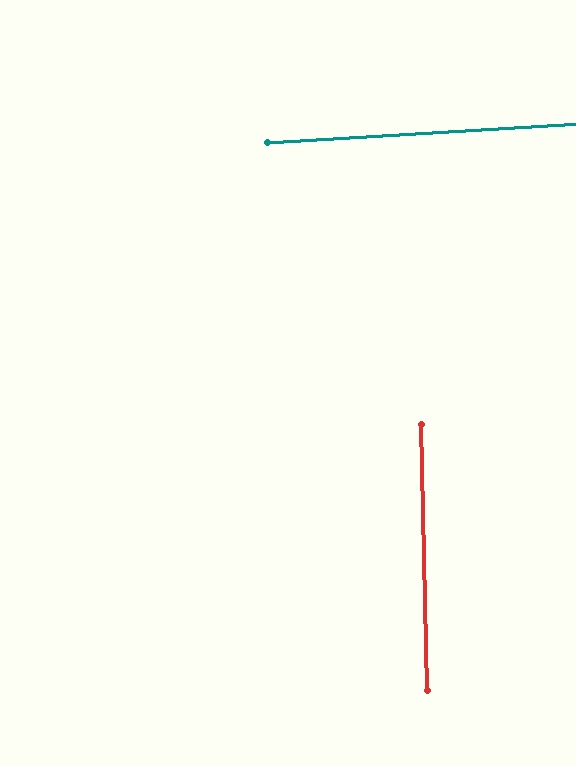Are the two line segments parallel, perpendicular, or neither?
Perpendicular — they meet at approximately 88°.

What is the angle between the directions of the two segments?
Approximately 88 degrees.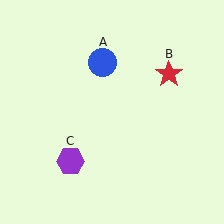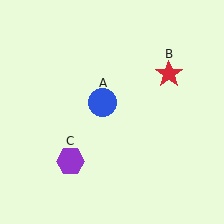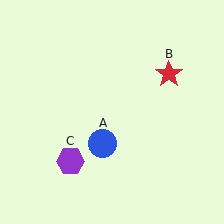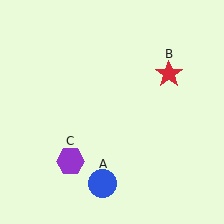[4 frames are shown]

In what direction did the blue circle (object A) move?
The blue circle (object A) moved down.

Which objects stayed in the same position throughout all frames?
Red star (object B) and purple hexagon (object C) remained stationary.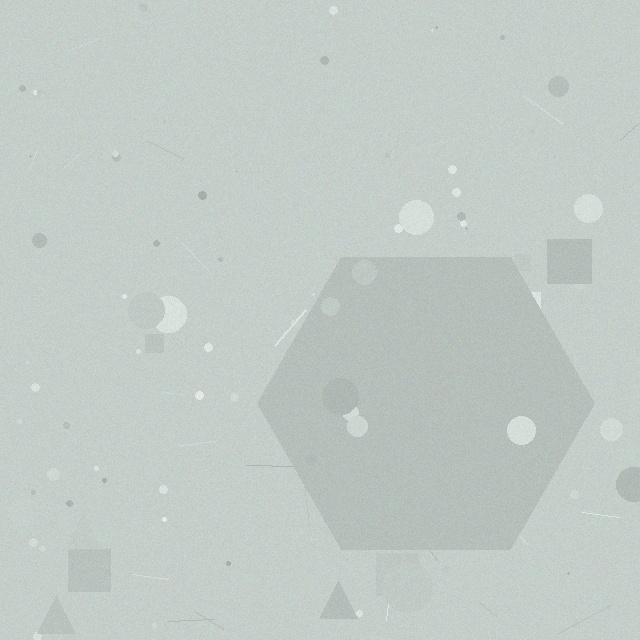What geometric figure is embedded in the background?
A hexagon is embedded in the background.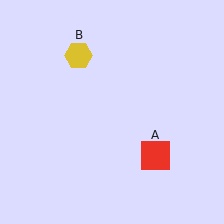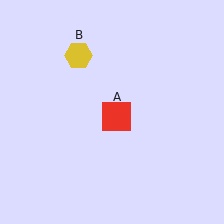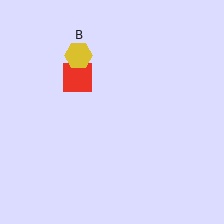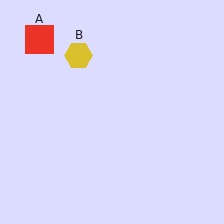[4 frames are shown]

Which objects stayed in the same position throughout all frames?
Yellow hexagon (object B) remained stationary.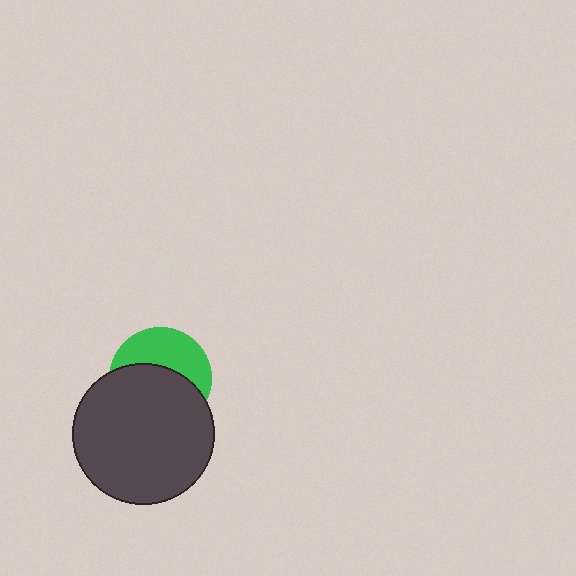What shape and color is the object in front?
The object in front is a dark gray circle.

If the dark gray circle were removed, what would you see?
You would see the complete green circle.